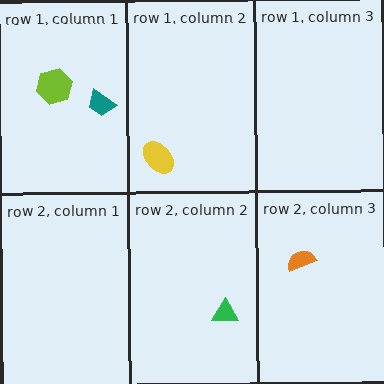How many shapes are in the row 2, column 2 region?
1.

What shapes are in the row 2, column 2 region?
The green triangle.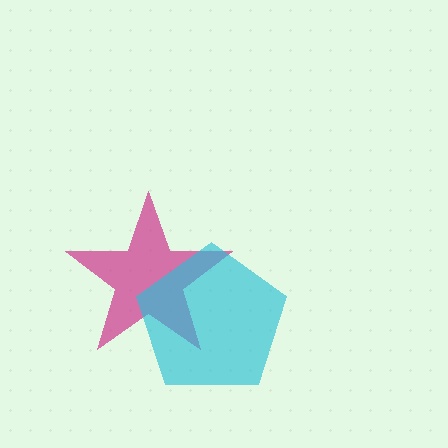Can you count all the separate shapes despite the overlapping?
Yes, there are 2 separate shapes.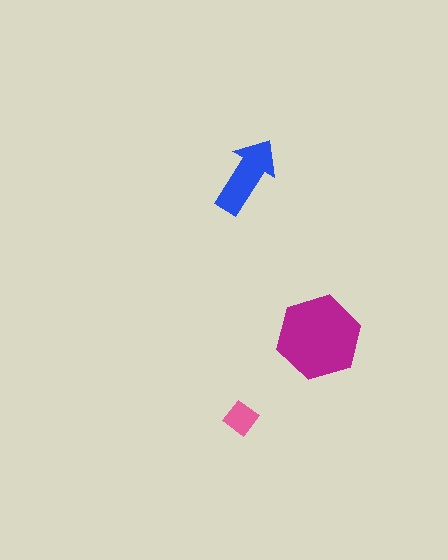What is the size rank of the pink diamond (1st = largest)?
3rd.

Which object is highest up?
The blue arrow is topmost.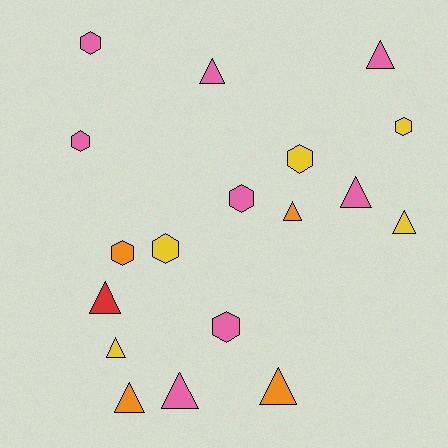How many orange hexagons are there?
There is 1 orange hexagon.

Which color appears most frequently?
Pink, with 8 objects.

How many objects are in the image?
There are 18 objects.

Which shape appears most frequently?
Triangle, with 10 objects.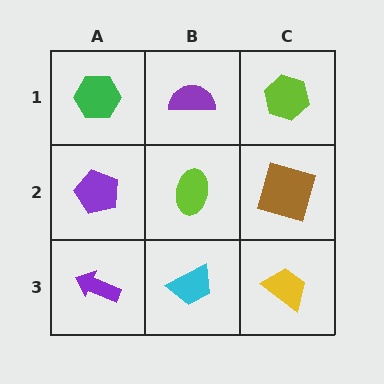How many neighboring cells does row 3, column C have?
2.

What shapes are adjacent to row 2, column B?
A purple semicircle (row 1, column B), a cyan trapezoid (row 3, column B), a purple pentagon (row 2, column A), a brown square (row 2, column C).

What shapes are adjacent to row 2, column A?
A green hexagon (row 1, column A), a purple arrow (row 3, column A), a lime ellipse (row 2, column B).